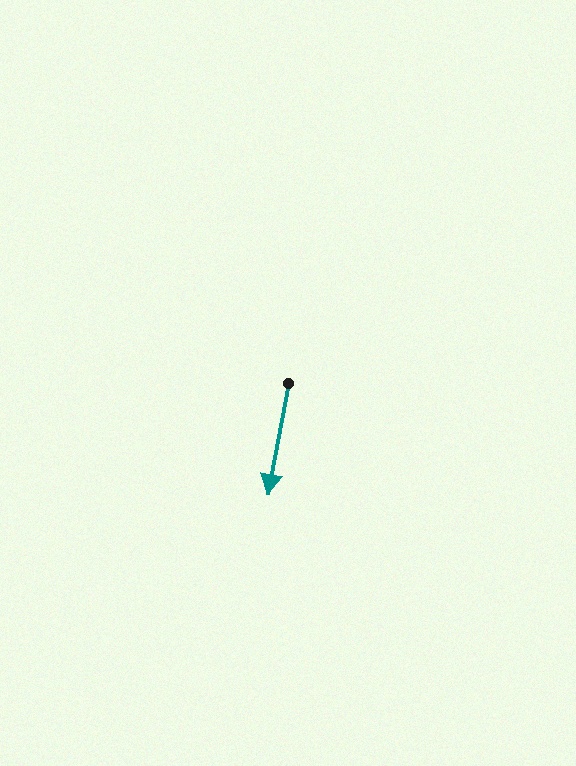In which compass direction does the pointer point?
South.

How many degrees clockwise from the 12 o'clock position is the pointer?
Approximately 190 degrees.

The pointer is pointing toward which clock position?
Roughly 6 o'clock.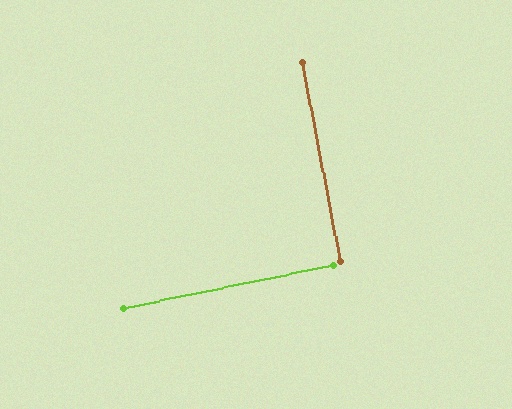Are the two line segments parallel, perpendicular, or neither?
Perpendicular — they meet at approximately 89°.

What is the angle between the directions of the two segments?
Approximately 89 degrees.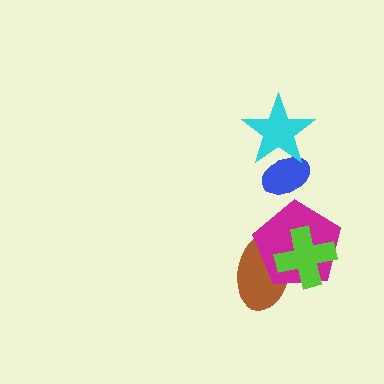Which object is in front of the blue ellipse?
The cyan star is in front of the blue ellipse.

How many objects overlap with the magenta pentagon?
2 objects overlap with the magenta pentagon.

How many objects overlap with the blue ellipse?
1 object overlaps with the blue ellipse.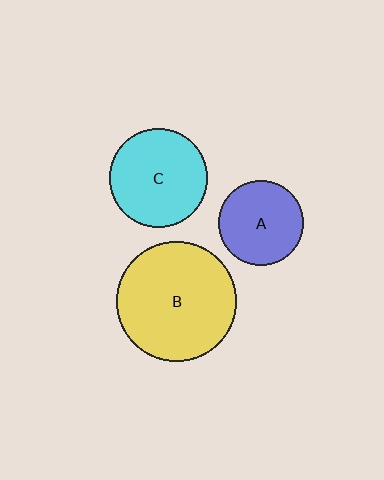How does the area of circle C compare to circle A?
Approximately 1.3 times.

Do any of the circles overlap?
No, none of the circles overlap.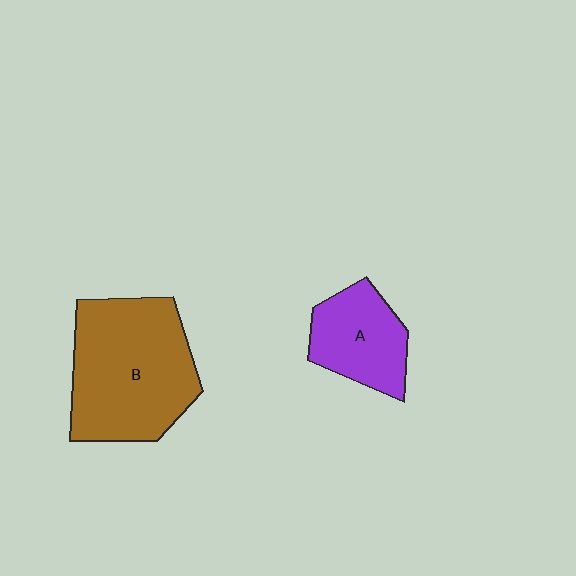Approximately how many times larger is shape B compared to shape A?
Approximately 2.0 times.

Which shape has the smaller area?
Shape A (purple).